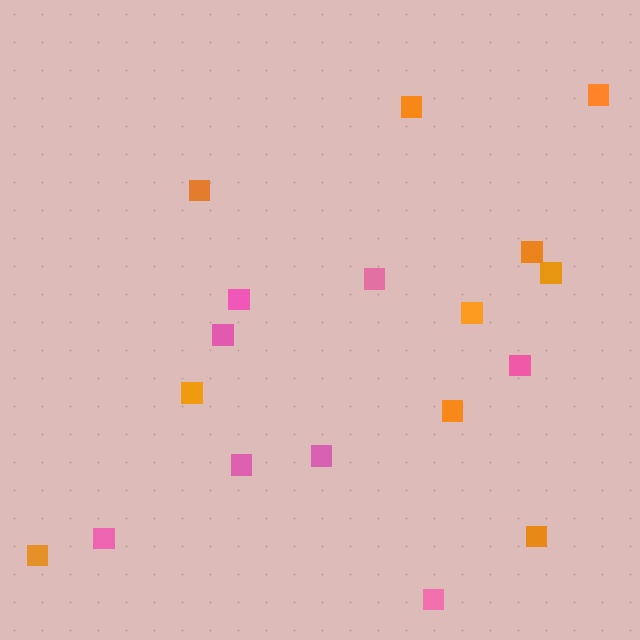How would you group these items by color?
There are 2 groups: one group of orange squares (10) and one group of pink squares (8).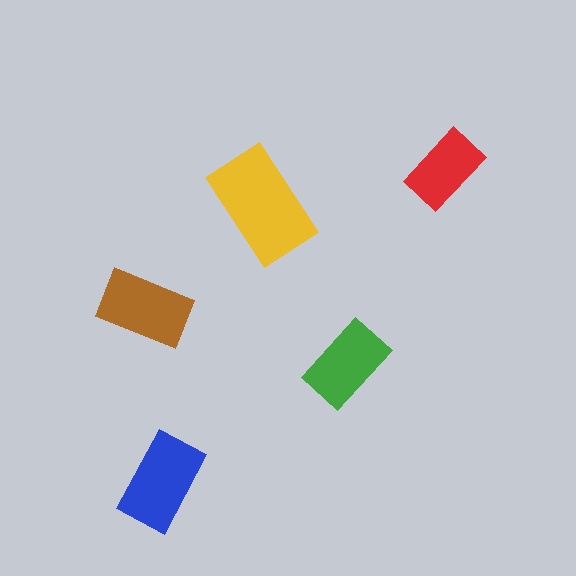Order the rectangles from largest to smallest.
the yellow one, the blue one, the brown one, the green one, the red one.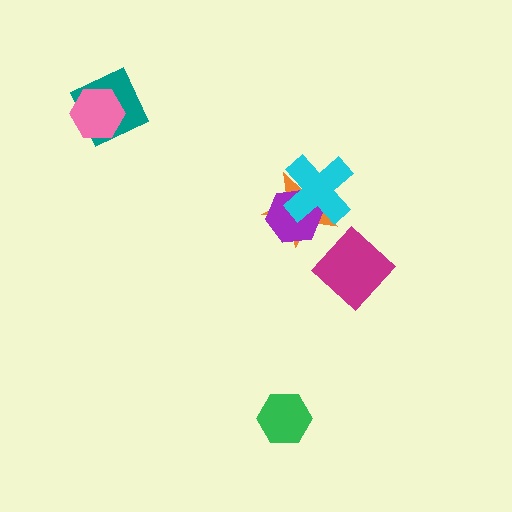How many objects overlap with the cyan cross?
2 objects overlap with the cyan cross.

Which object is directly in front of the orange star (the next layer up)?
The purple hexagon is directly in front of the orange star.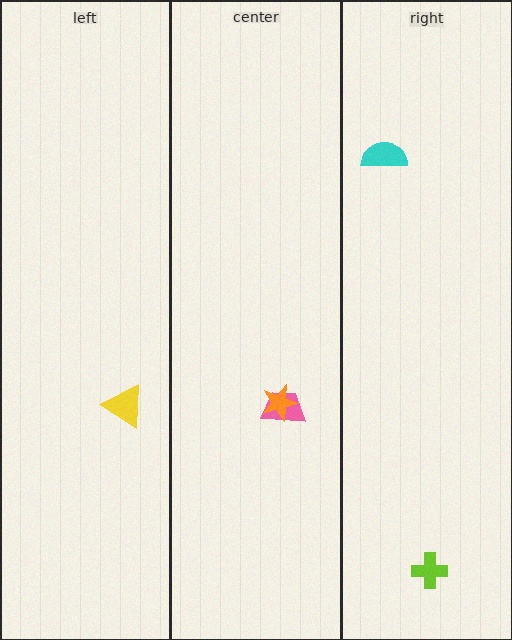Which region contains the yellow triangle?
The left region.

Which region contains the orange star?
The center region.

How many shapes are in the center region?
2.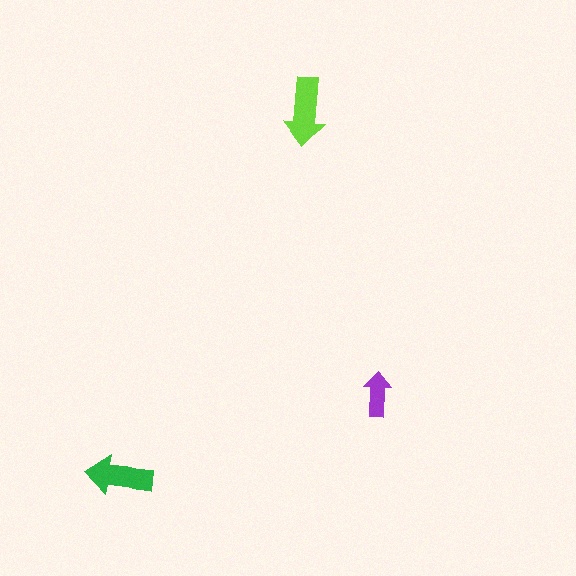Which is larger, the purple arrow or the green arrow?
The green one.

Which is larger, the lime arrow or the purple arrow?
The lime one.